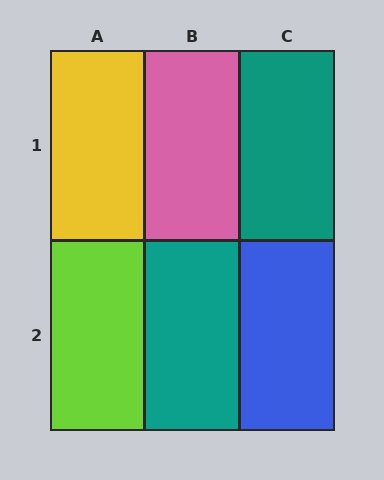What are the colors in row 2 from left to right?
Lime, teal, blue.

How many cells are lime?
1 cell is lime.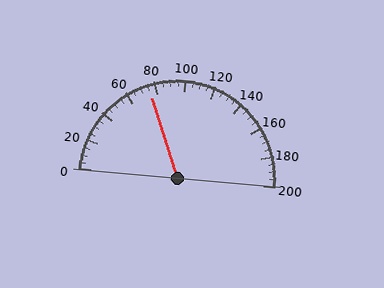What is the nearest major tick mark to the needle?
The nearest major tick mark is 80.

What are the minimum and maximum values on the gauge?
The gauge ranges from 0 to 200.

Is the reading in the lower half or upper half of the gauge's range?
The reading is in the lower half of the range (0 to 200).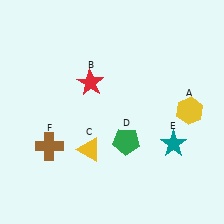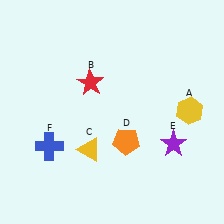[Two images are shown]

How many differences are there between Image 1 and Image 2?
There are 3 differences between the two images.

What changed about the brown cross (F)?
In Image 1, F is brown. In Image 2, it changed to blue.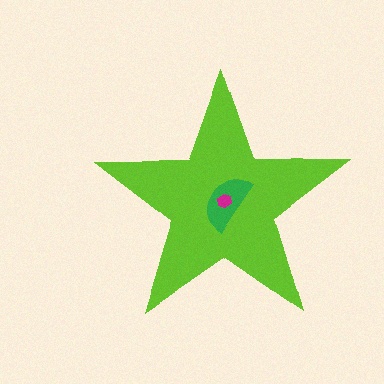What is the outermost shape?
The lime star.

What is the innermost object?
The magenta hexagon.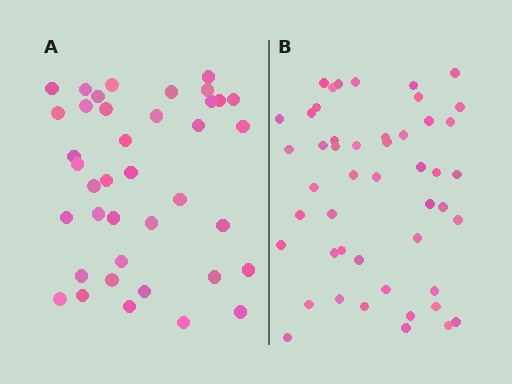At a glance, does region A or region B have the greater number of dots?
Region B (the right region) has more dots.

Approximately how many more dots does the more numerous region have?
Region B has roughly 8 or so more dots than region A.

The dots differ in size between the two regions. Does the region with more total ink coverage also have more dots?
No. Region A has more total ink coverage because its dots are larger, but region B actually contains more individual dots. Total area can be misleading — the number of items is what matters here.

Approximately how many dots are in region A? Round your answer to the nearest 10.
About 40 dots. (The exact count is 39, which rounds to 40.)